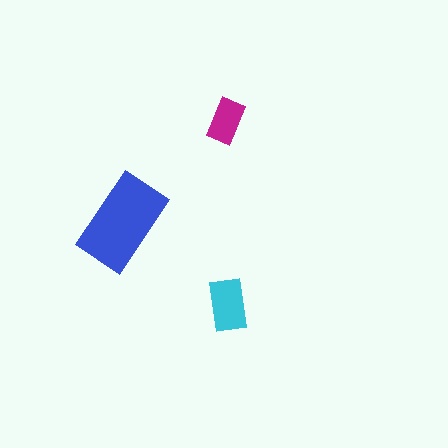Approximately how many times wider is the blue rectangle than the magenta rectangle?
About 2 times wider.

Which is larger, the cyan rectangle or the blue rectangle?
The blue one.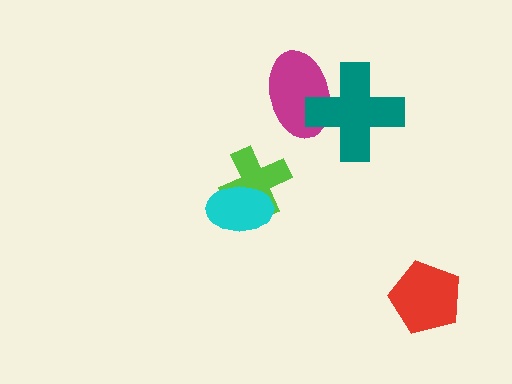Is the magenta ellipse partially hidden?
Yes, it is partially covered by another shape.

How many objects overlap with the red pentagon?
0 objects overlap with the red pentagon.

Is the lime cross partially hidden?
Yes, it is partially covered by another shape.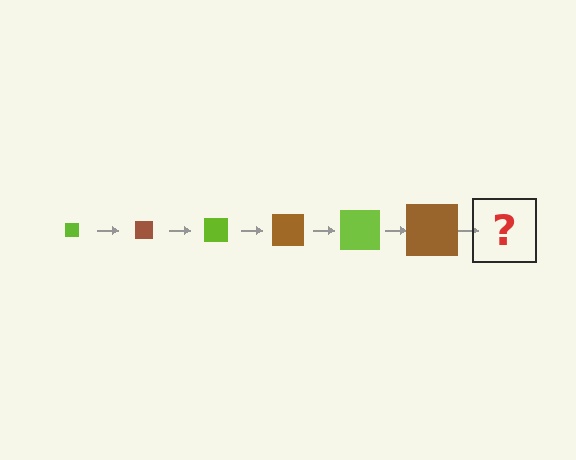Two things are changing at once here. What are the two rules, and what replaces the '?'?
The two rules are that the square grows larger each step and the color cycles through lime and brown. The '?' should be a lime square, larger than the previous one.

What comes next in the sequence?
The next element should be a lime square, larger than the previous one.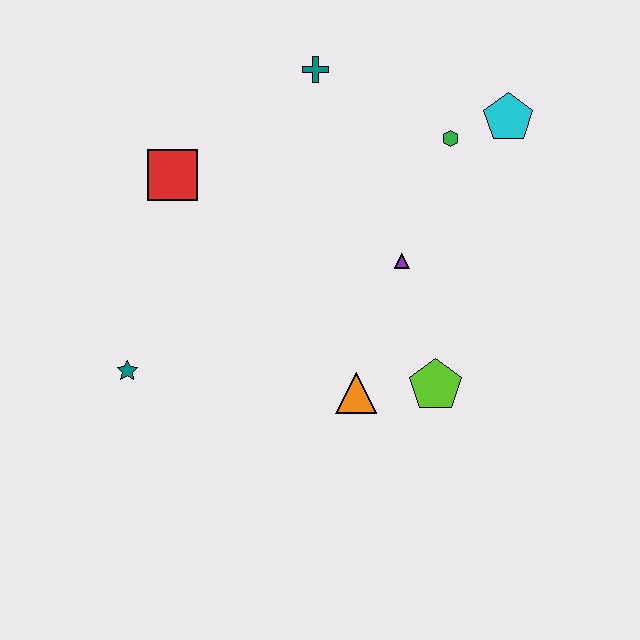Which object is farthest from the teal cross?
The teal star is farthest from the teal cross.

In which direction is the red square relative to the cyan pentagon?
The red square is to the left of the cyan pentagon.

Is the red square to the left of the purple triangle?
Yes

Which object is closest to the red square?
The teal cross is closest to the red square.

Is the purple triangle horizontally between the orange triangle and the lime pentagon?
Yes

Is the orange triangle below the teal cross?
Yes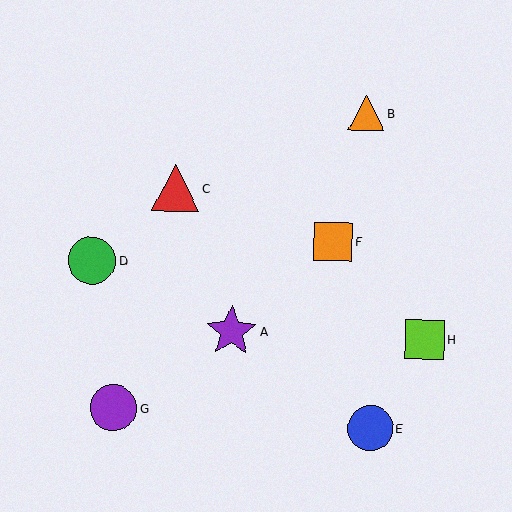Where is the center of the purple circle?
The center of the purple circle is at (113, 408).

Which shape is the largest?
The purple star (labeled A) is the largest.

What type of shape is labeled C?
Shape C is a red triangle.